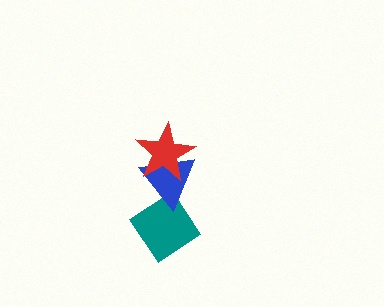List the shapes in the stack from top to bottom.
From top to bottom: the red star, the blue triangle, the teal diamond.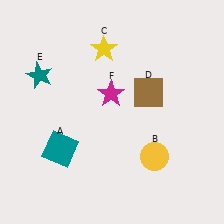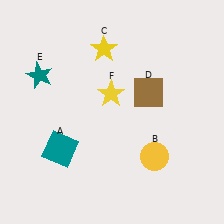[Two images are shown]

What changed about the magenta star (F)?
In Image 1, F is magenta. In Image 2, it changed to yellow.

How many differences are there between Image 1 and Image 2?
There is 1 difference between the two images.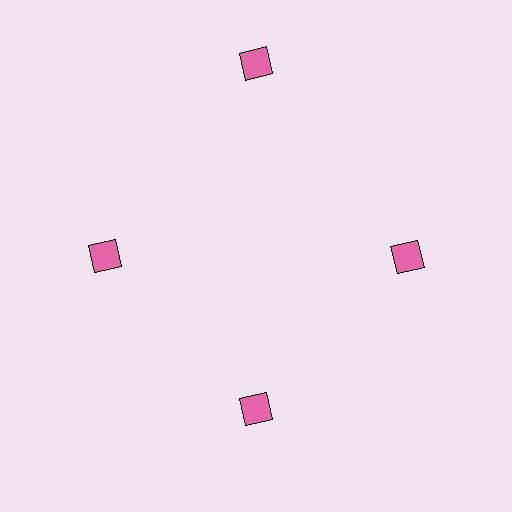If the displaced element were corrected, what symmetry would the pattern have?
It would have 4-fold rotational symmetry — the pattern would map onto itself every 90 degrees.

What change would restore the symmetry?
The symmetry would be restored by moving it inward, back onto the ring so that all 4 squares sit at equal angles and equal distance from the center.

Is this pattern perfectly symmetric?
No. The 4 pink squares are arranged in a ring, but one element near the 12 o'clock position is pushed outward from the center, breaking the 4-fold rotational symmetry.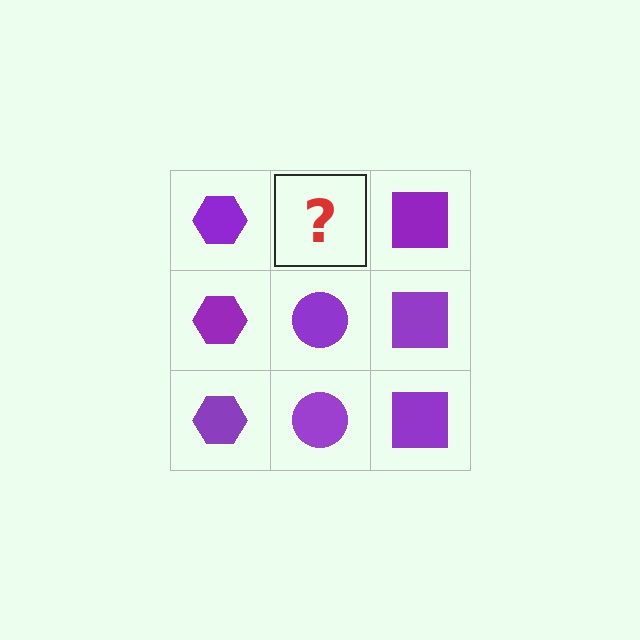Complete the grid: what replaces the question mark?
The question mark should be replaced with a purple circle.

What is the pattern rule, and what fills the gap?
The rule is that each column has a consistent shape. The gap should be filled with a purple circle.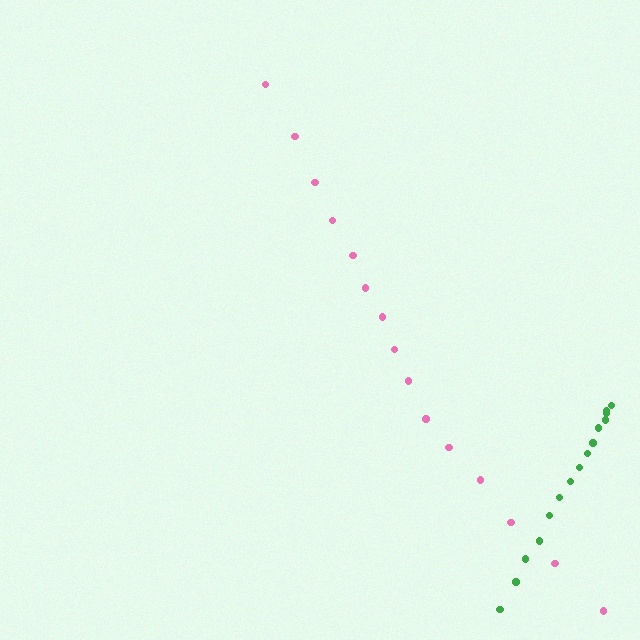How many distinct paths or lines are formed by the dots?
There are 2 distinct paths.